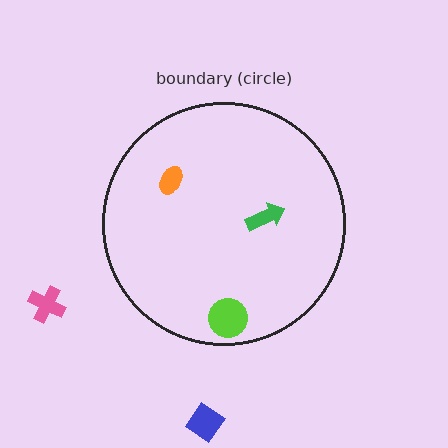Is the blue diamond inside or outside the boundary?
Outside.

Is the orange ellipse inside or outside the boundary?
Inside.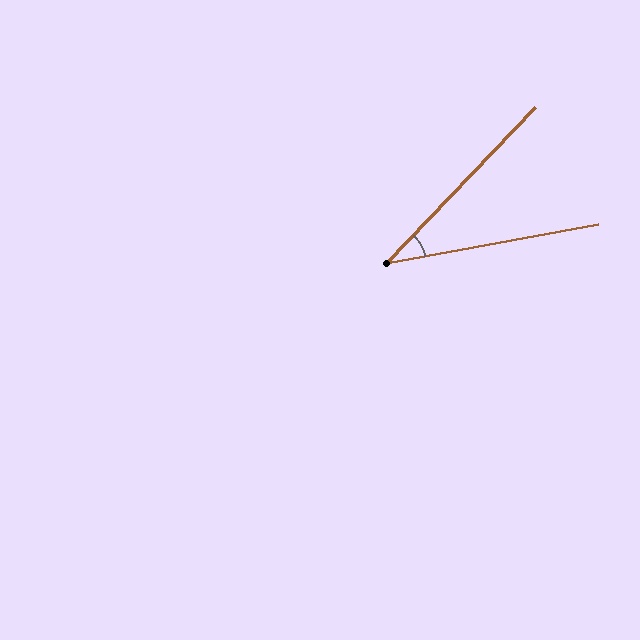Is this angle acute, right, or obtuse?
It is acute.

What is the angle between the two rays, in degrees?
Approximately 36 degrees.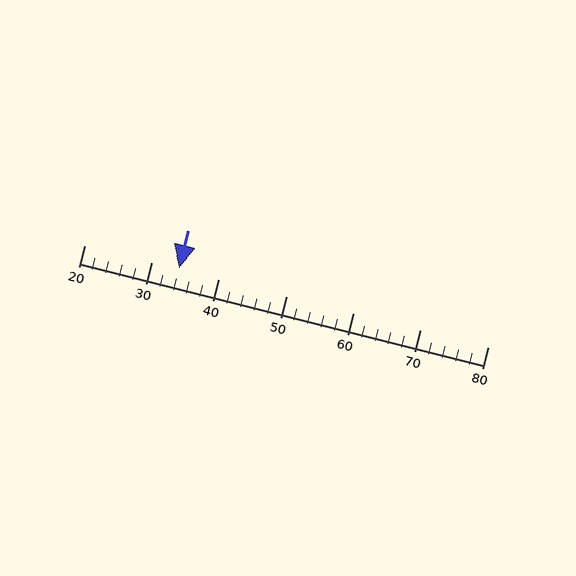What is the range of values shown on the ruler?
The ruler shows values from 20 to 80.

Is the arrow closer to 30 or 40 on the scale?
The arrow is closer to 30.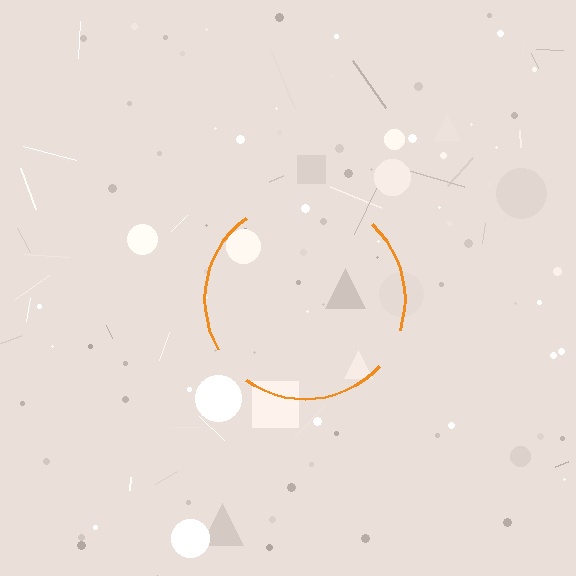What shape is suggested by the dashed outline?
The dashed outline suggests a circle.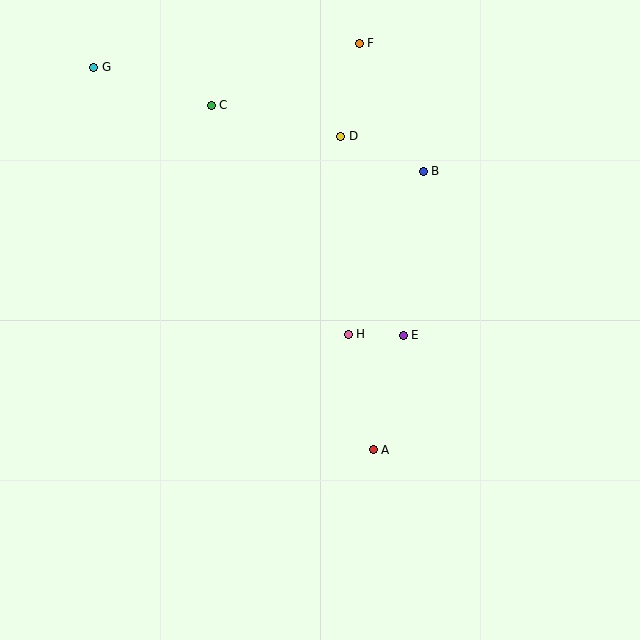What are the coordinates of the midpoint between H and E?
The midpoint between H and E is at (376, 335).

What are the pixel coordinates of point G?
Point G is at (94, 67).